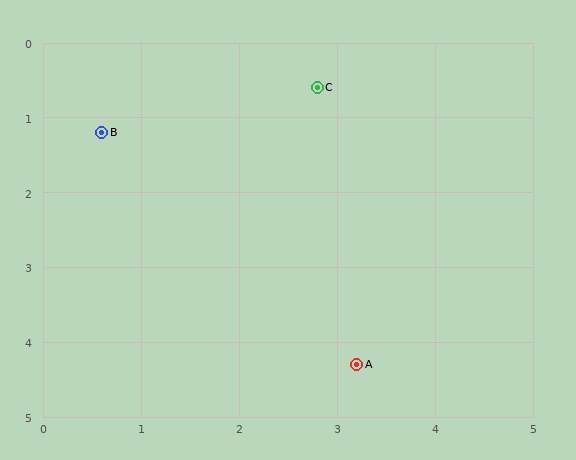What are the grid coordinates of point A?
Point A is at approximately (3.2, 4.3).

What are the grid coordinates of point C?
Point C is at approximately (2.8, 0.6).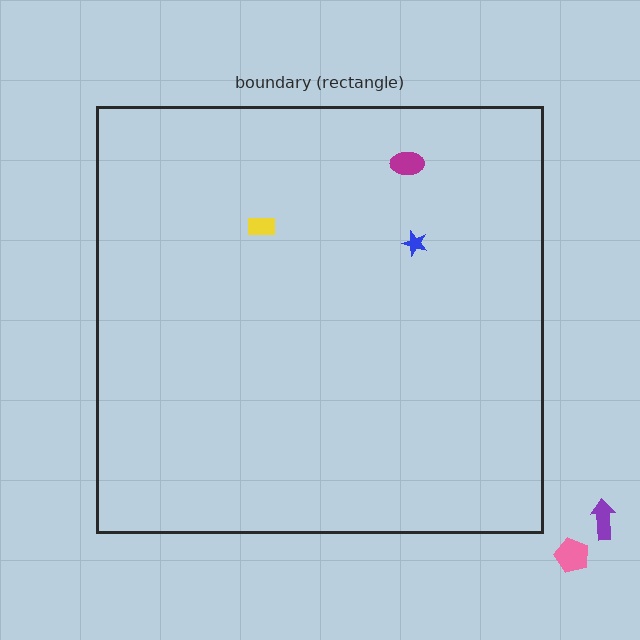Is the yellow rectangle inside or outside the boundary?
Inside.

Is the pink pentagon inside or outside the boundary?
Outside.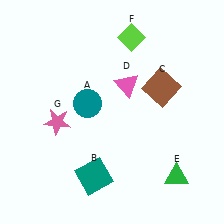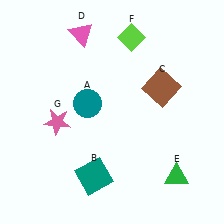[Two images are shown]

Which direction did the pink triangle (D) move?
The pink triangle (D) moved up.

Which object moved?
The pink triangle (D) moved up.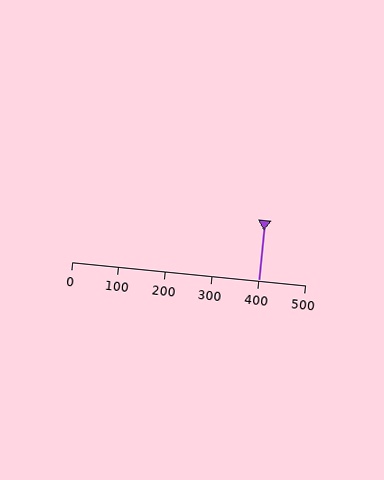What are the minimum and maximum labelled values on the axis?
The axis runs from 0 to 500.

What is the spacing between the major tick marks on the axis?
The major ticks are spaced 100 apart.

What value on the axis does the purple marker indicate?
The marker indicates approximately 400.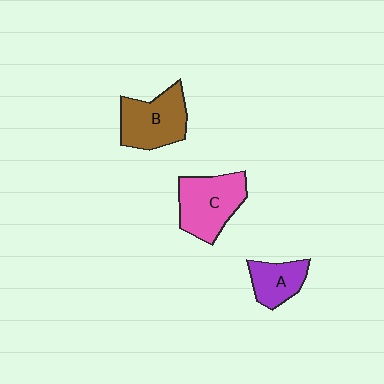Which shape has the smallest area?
Shape A (purple).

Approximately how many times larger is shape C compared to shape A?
Approximately 1.7 times.